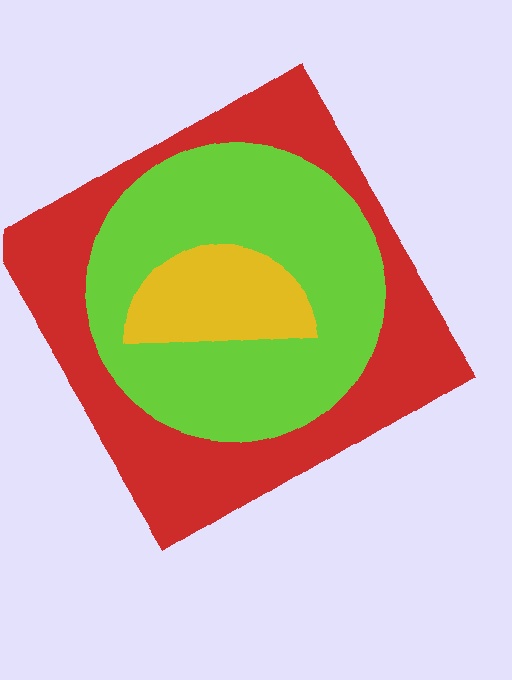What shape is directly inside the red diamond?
The lime circle.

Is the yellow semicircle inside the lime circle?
Yes.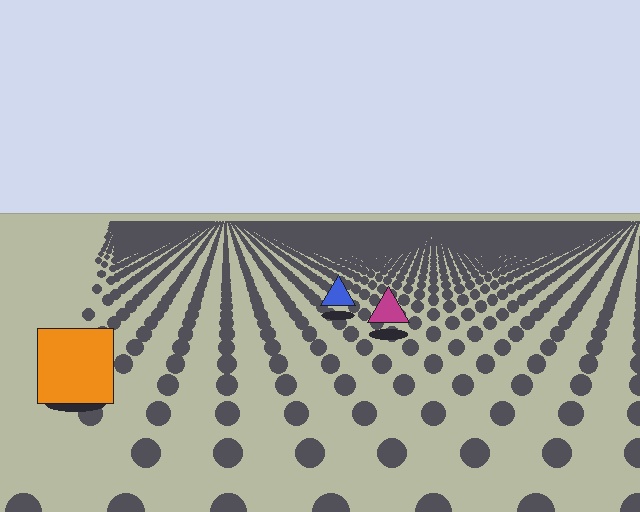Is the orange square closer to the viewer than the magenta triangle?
Yes. The orange square is closer — you can tell from the texture gradient: the ground texture is coarser near it.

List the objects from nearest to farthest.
From nearest to farthest: the orange square, the magenta triangle, the blue triangle.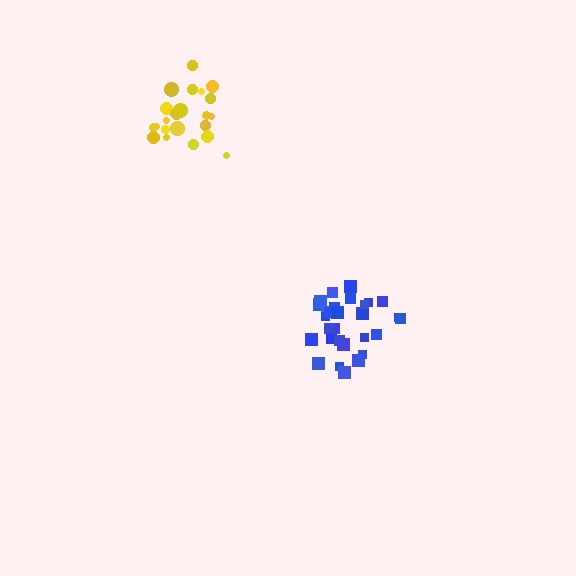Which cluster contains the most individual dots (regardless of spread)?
Blue (29).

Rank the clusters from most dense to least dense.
blue, yellow.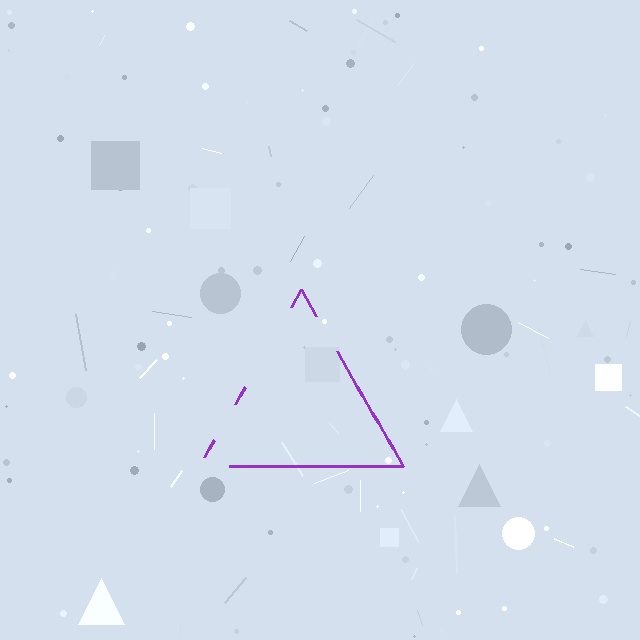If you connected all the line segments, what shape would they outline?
They would outline a triangle.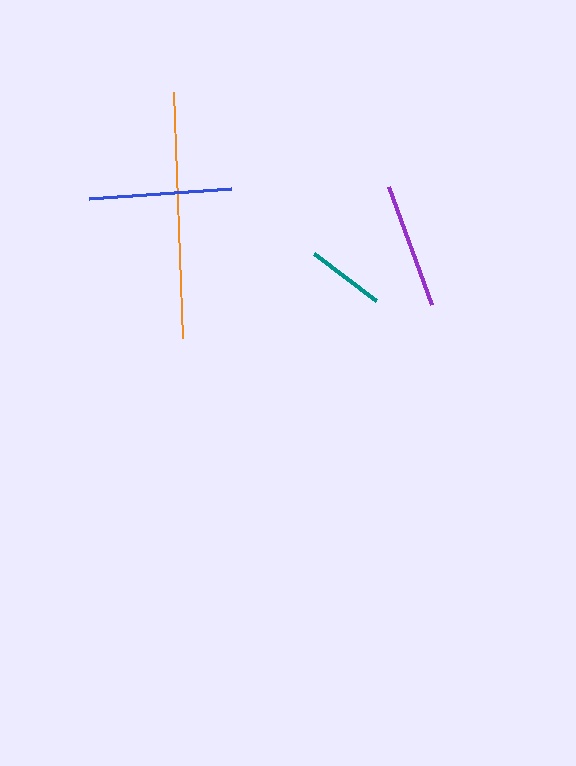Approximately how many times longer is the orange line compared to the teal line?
The orange line is approximately 3.2 times the length of the teal line.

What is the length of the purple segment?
The purple segment is approximately 126 pixels long.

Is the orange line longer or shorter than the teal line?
The orange line is longer than the teal line.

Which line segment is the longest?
The orange line is the longest at approximately 247 pixels.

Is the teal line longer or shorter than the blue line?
The blue line is longer than the teal line.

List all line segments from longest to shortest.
From longest to shortest: orange, blue, purple, teal.